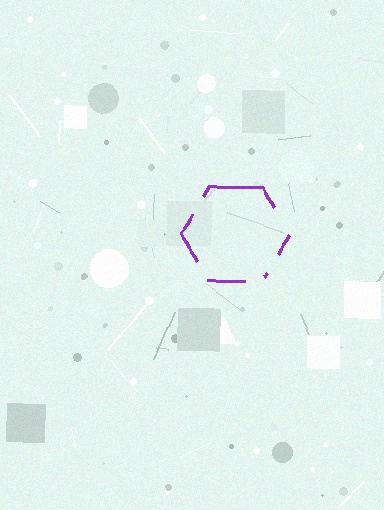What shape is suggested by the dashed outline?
The dashed outline suggests a hexagon.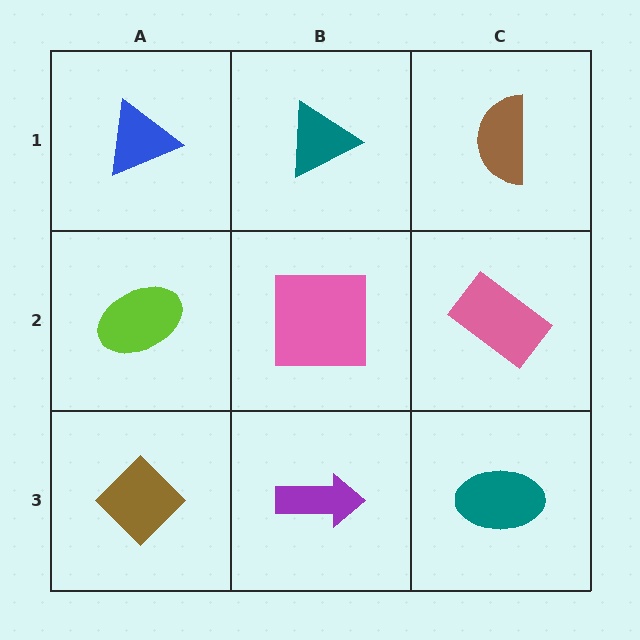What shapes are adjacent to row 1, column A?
A lime ellipse (row 2, column A), a teal triangle (row 1, column B).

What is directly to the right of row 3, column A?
A purple arrow.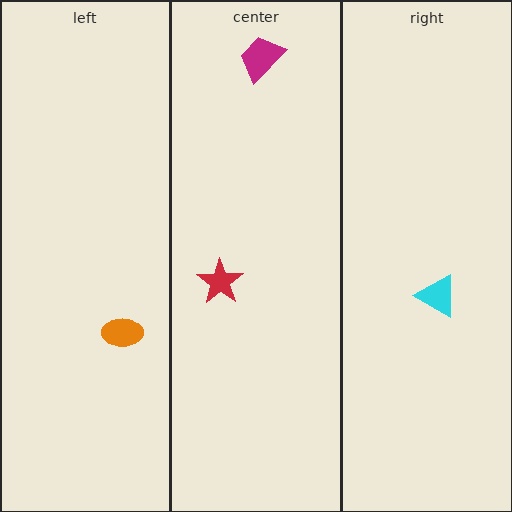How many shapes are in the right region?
1.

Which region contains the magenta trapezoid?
The center region.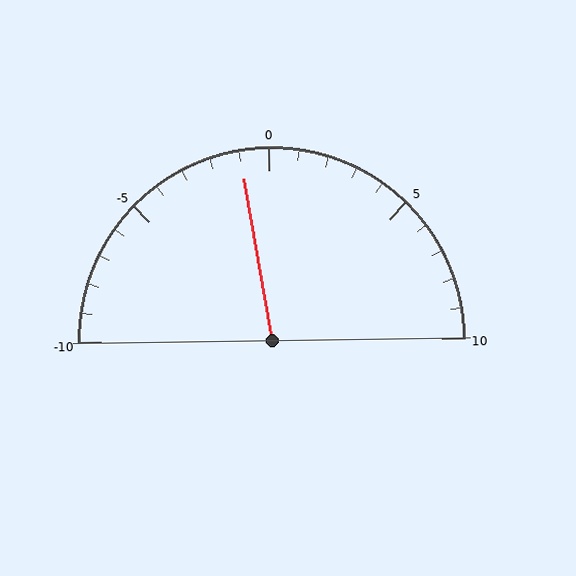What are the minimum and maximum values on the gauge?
The gauge ranges from -10 to 10.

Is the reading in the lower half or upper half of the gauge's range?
The reading is in the lower half of the range (-10 to 10).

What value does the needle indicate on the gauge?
The needle indicates approximately -1.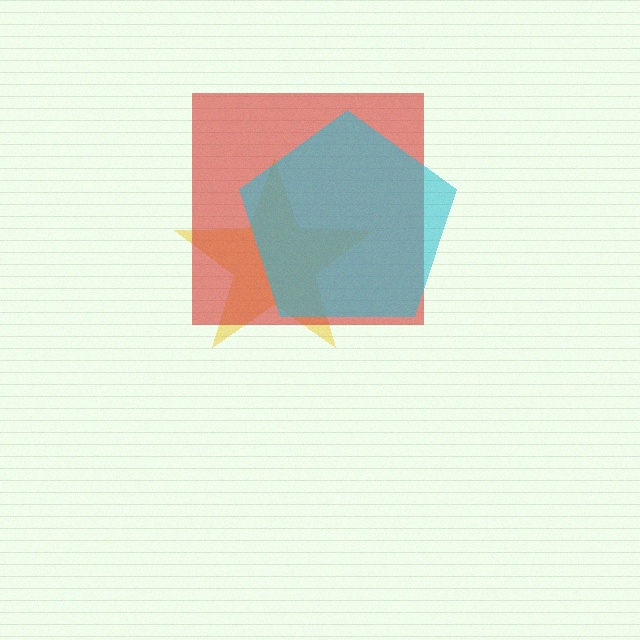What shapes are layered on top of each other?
The layered shapes are: a yellow star, a red square, a cyan pentagon.